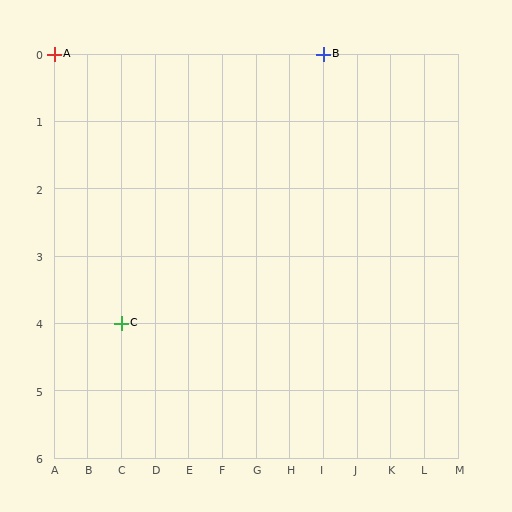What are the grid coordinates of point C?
Point C is at grid coordinates (C, 4).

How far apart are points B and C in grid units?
Points B and C are 6 columns and 4 rows apart (about 7.2 grid units diagonally).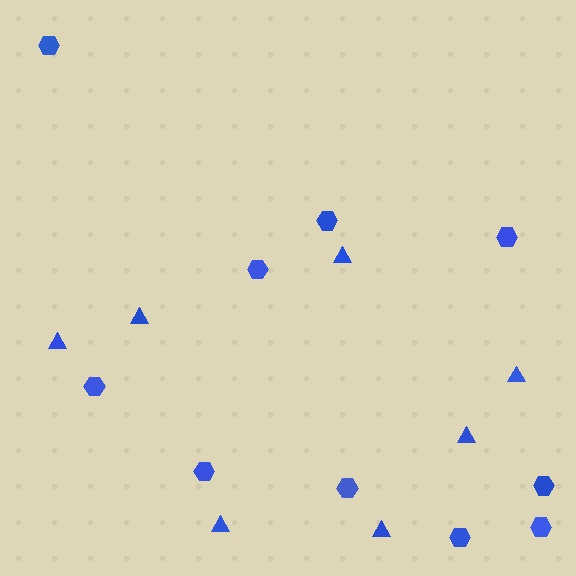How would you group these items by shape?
There are 2 groups: one group of hexagons (10) and one group of triangles (7).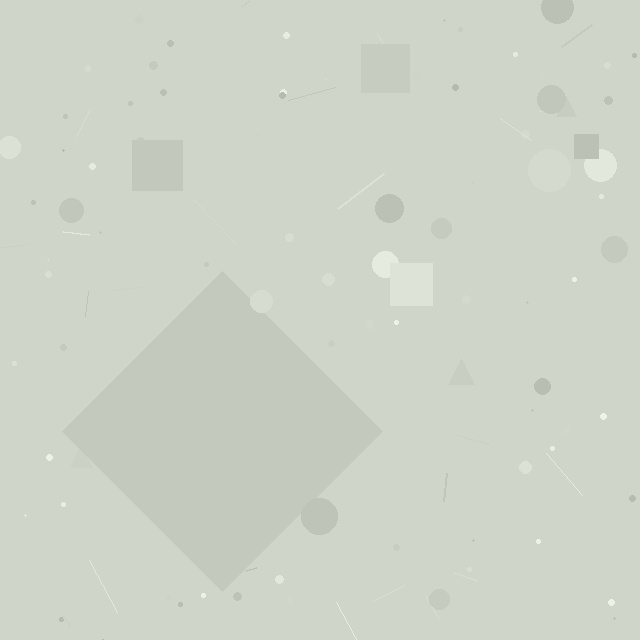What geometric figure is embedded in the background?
A diamond is embedded in the background.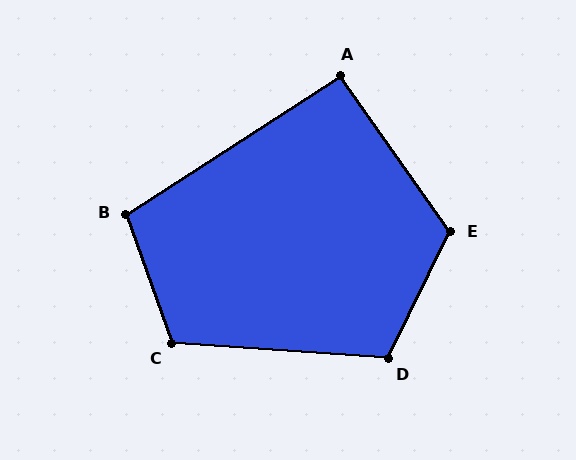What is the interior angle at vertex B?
Approximately 104 degrees (obtuse).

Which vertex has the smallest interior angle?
A, at approximately 92 degrees.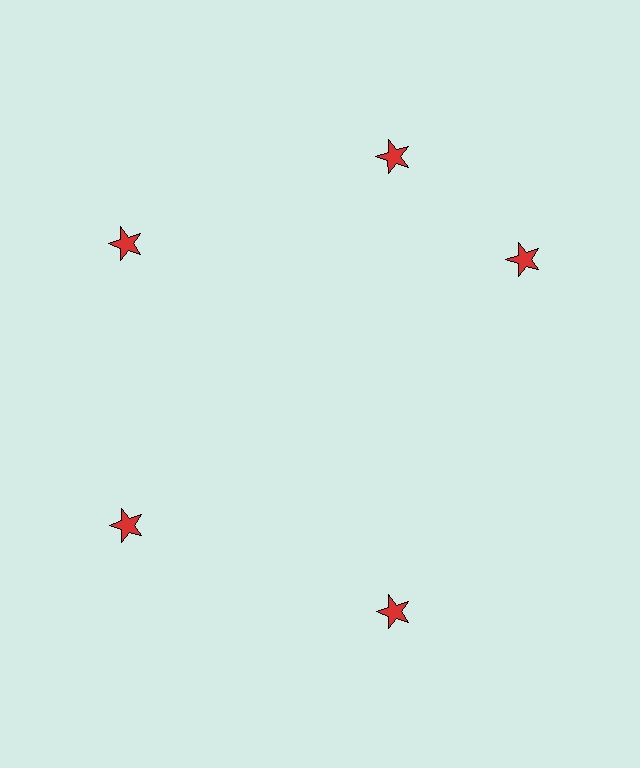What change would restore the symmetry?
The symmetry would be restored by rotating it back into even spacing with its neighbors so that all 5 stars sit at equal angles and equal distance from the center.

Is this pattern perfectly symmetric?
No. The 5 red stars are arranged in a ring, but one element near the 3 o'clock position is rotated out of alignment along the ring, breaking the 5-fold rotational symmetry.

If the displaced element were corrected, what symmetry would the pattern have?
It would have 5-fold rotational symmetry — the pattern would map onto itself every 72 degrees.